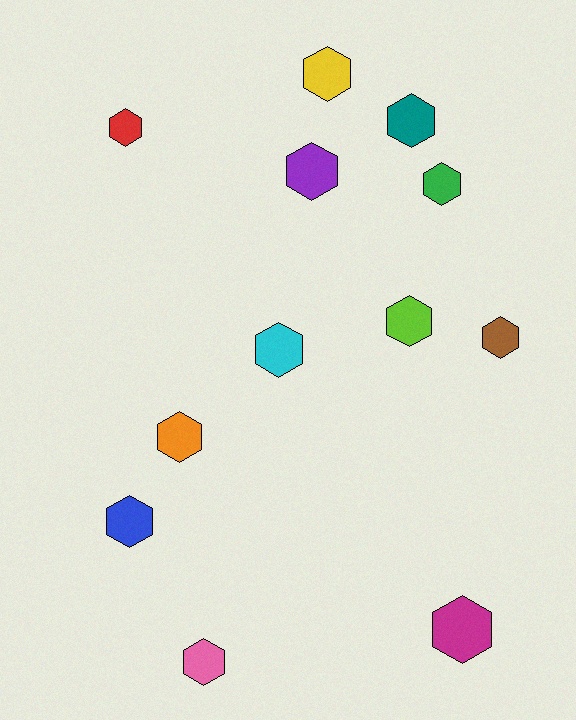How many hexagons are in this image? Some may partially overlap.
There are 12 hexagons.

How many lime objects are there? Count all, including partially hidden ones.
There is 1 lime object.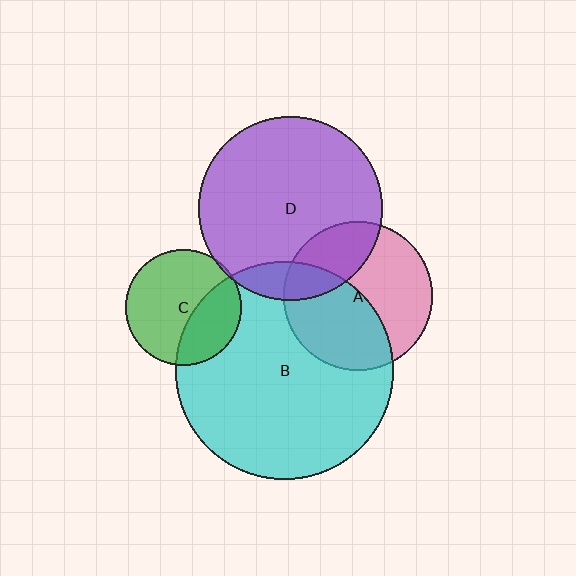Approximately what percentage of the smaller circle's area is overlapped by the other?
Approximately 10%.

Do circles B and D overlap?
Yes.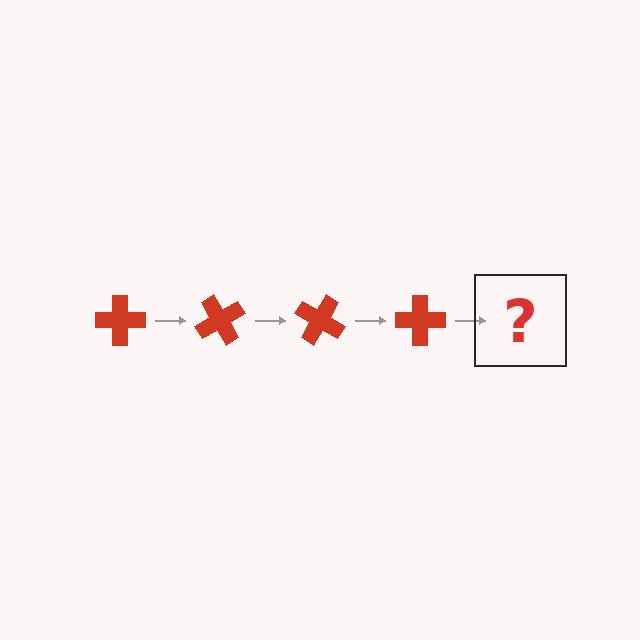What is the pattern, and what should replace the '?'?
The pattern is that the cross rotates 60 degrees each step. The '?' should be a red cross rotated 240 degrees.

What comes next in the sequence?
The next element should be a red cross rotated 240 degrees.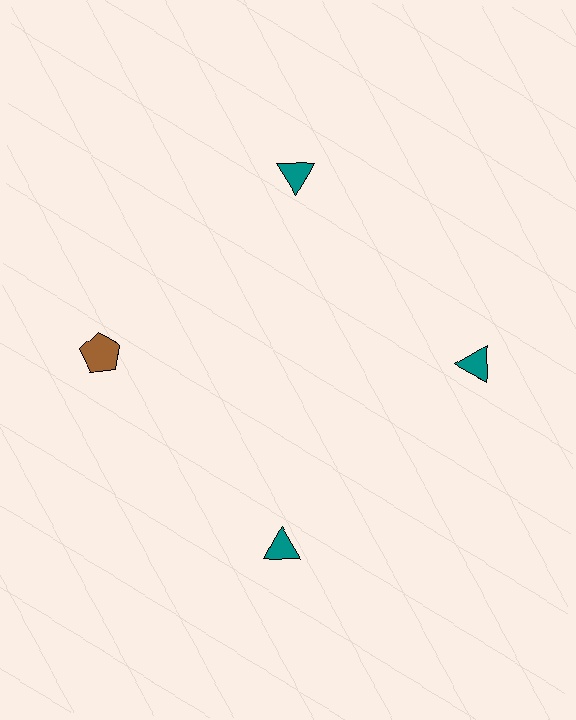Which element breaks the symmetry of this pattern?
The brown pentagon at roughly the 9 o'clock position breaks the symmetry. All other shapes are teal triangles.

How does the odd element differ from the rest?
It differs in both color (brown instead of teal) and shape (pentagon instead of triangle).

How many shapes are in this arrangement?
There are 4 shapes arranged in a ring pattern.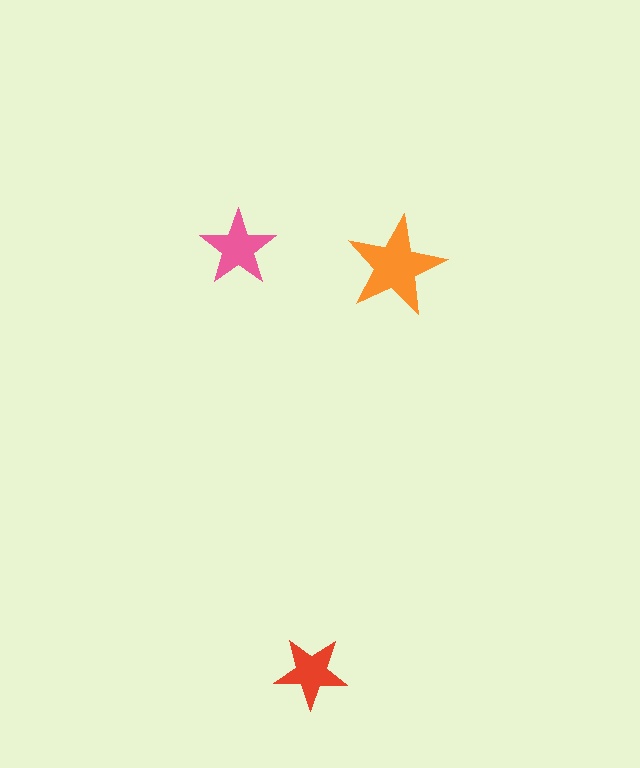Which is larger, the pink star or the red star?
The pink one.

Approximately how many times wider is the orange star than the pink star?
About 1.5 times wider.